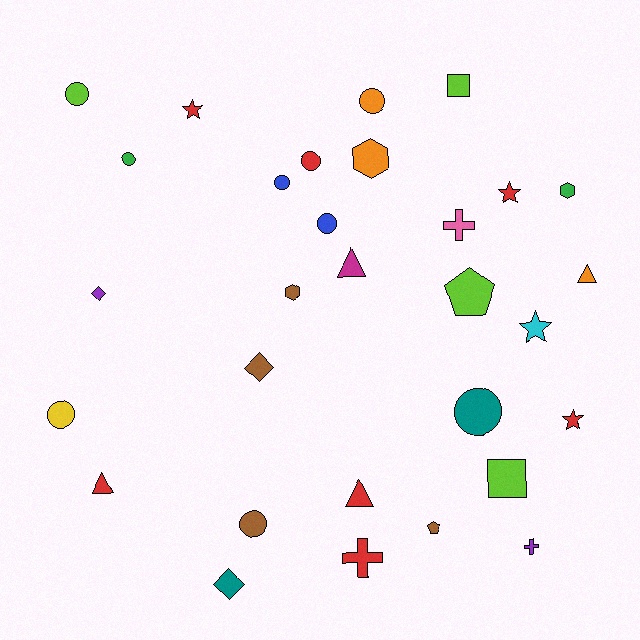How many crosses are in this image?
There are 3 crosses.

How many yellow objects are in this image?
There is 1 yellow object.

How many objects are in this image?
There are 30 objects.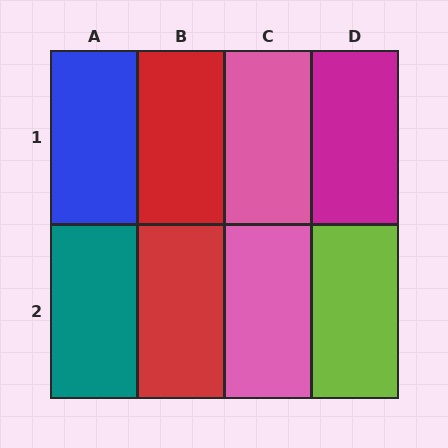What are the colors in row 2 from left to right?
Teal, red, pink, lime.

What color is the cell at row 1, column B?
Red.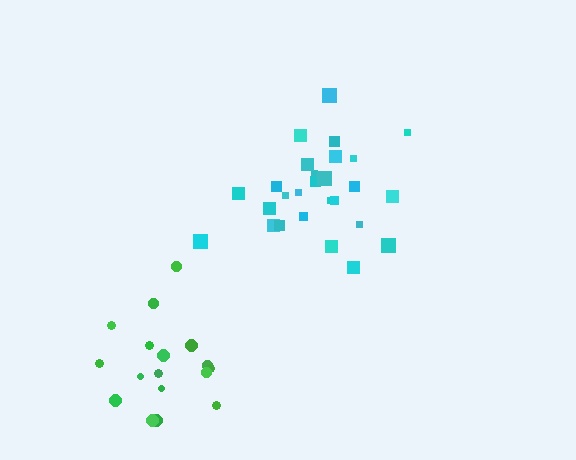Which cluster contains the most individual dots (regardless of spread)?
Cyan (28).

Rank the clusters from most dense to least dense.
cyan, green.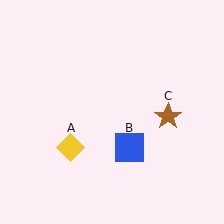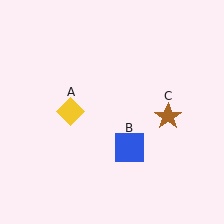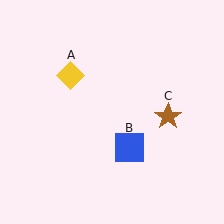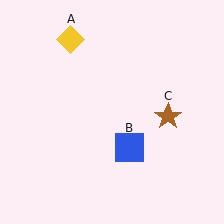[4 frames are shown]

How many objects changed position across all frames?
1 object changed position: yellow diamond (object A).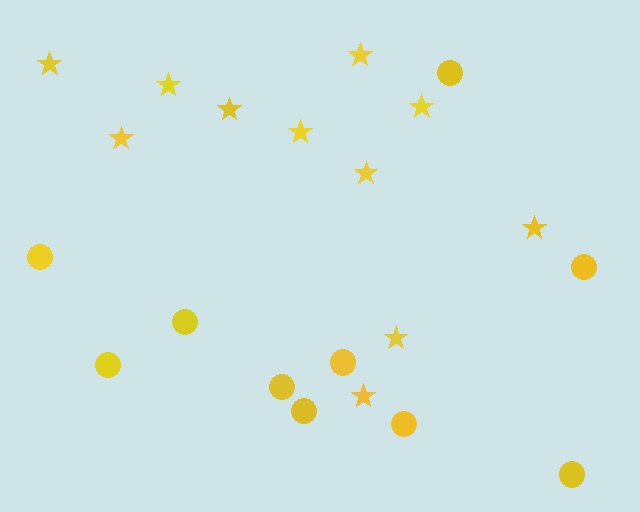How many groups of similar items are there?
There are 2 groups: one group of circles (10) and one group of stars (11).